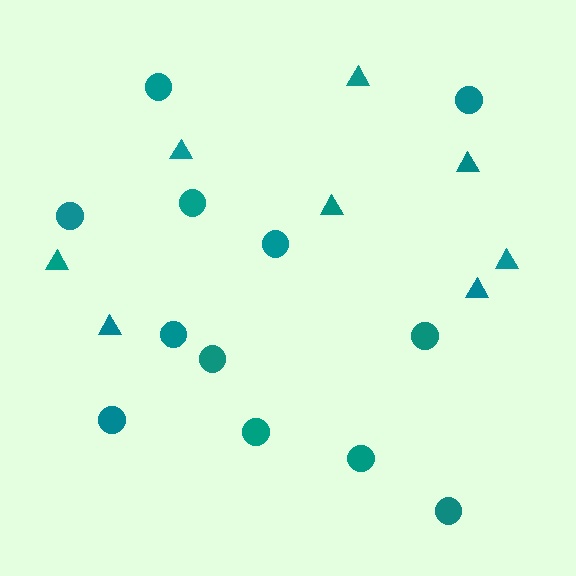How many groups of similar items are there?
There are 2 groups: one group of triangles (8) and one group of circles (12).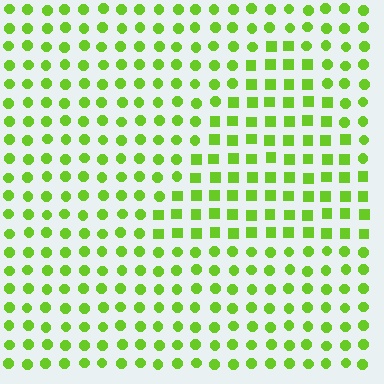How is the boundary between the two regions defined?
The boundary is defined by a change in element shape: squares inside vs. circles outside. All elements share the same color and spacing.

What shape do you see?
I see a triangle.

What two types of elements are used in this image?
The image uses squares inside the triangle region and circles outside it.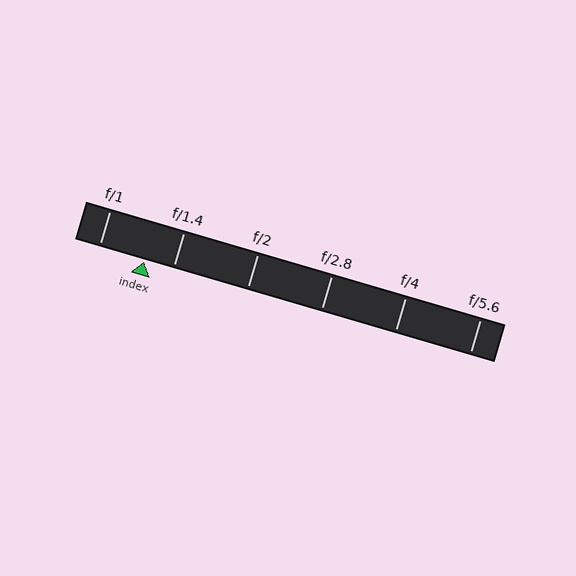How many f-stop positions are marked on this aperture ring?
There are 6 f-stop positions marked.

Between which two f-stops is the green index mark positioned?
The index mark is between f/1 and f/1.4.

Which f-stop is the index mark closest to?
The index mark is closest to f/1.4.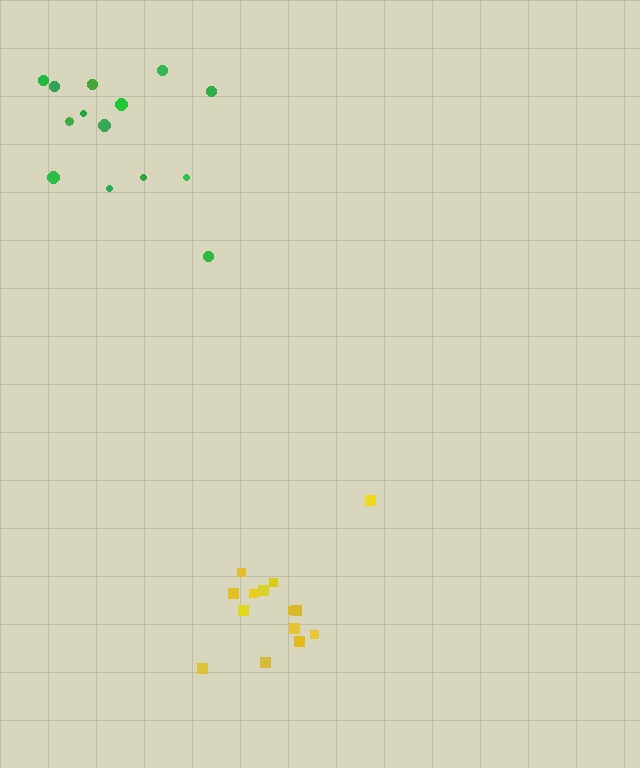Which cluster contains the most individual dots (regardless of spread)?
Green (14).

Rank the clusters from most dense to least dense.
yellow, green.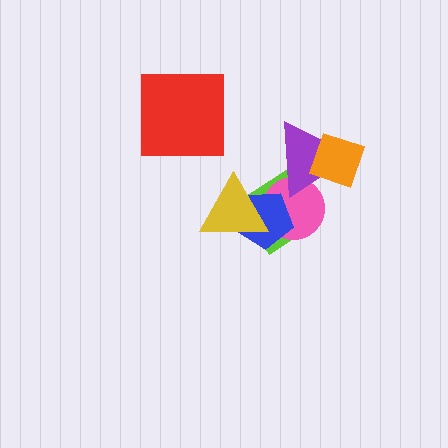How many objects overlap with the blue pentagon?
3 objects overlap with the blue pentagon.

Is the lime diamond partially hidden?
Yes, it is partially covered by another shape.